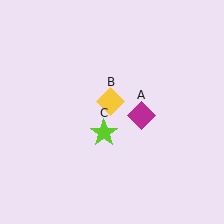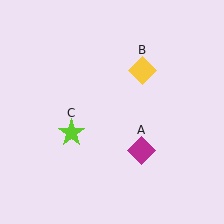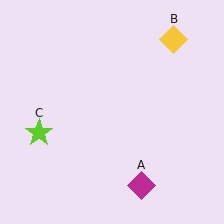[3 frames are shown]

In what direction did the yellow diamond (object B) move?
The yellow diamond (object B) moved up and to the right.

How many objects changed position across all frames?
3 objects changed position: magenta diamond (object A), yellow diamond (object B), lime star (object C).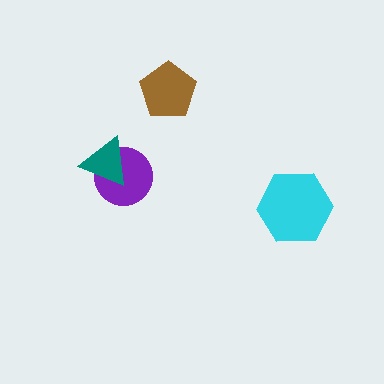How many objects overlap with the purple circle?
1 object overlaps with the purple circle.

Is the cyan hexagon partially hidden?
No, no other shape covers it.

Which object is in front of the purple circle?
The teal triangle is in front of the purple circle.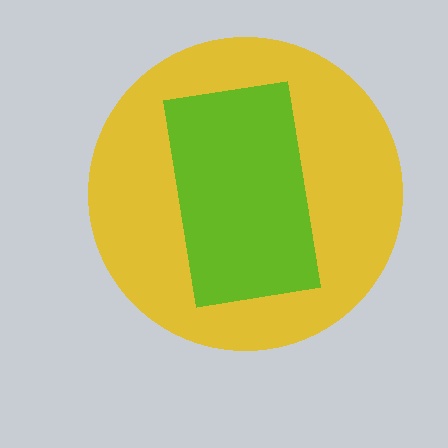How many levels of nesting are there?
2.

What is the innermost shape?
The lime rectangle.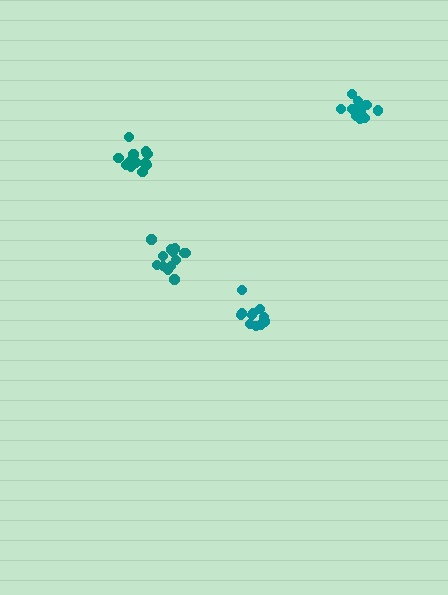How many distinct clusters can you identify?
There are 4 distinct clusters.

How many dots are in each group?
Group 1: 12 dots, Group 2: 15 dots, Group 3: 13 dots, Group 4: 13 dots (53 total).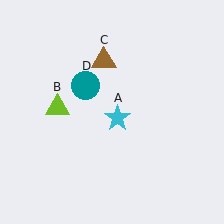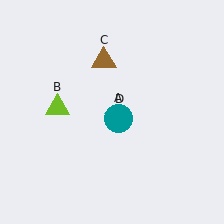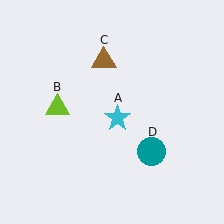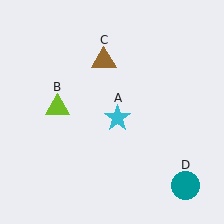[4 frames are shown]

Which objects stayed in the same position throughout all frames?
Cyan star (object A) and lime triangle (object B) and brown triangle (object C) remained stationary.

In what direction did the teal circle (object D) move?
The teal circle (object D) moved down and to the right.